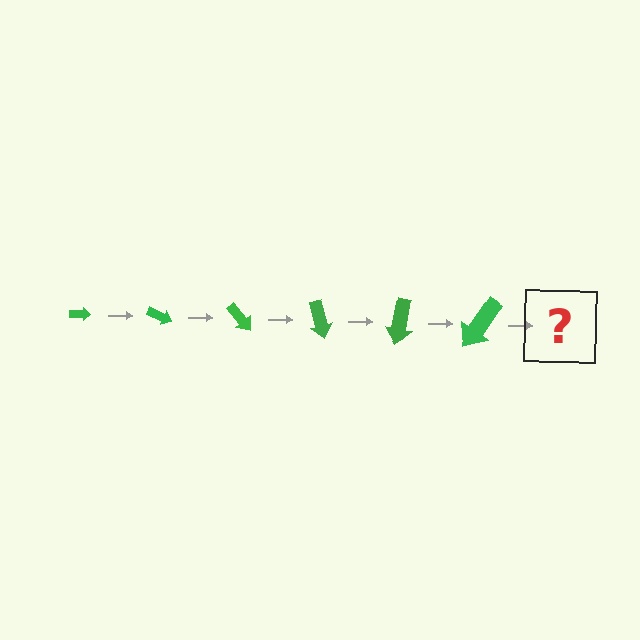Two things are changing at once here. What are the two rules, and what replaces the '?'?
The two rules are that the arrow grows larger each step and it rotates 25 degrees each step. The '?' should be an arrow, larger than the previous one and rotated 150 degrees from the start.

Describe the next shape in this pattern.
It should be an arrow, larger than the previous one and rotated 150 degrees from the start.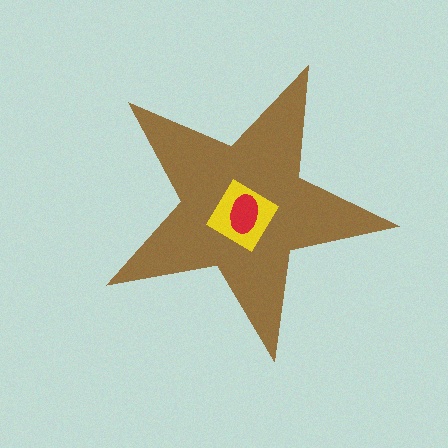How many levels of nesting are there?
3.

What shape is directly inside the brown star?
The yellow diamond.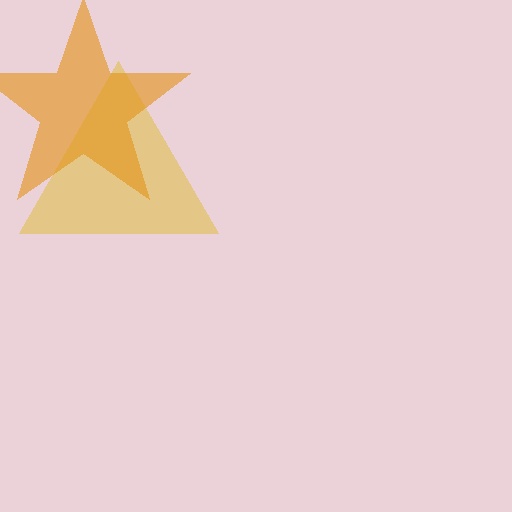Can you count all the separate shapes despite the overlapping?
Yes, there are 2 separate shapes.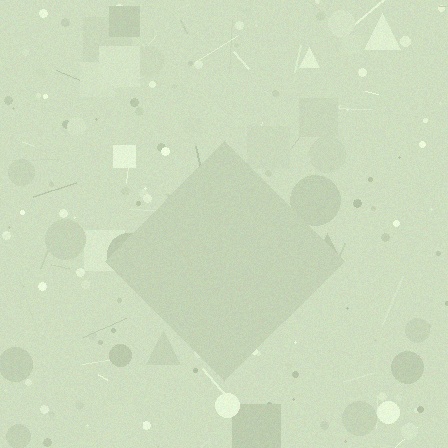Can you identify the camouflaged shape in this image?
The camouflaged shape is a diamond.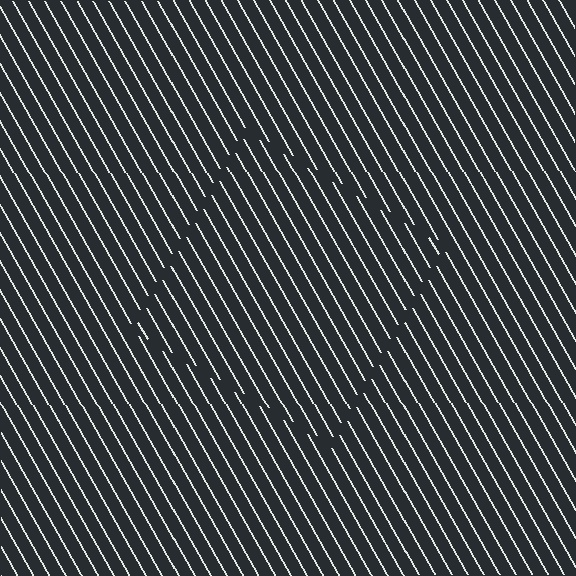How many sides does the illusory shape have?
4 sides — the line-ends trace a square.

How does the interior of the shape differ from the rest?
The interior of the shape contains the same grating, shifted by half a period — the contour is defined by the phase discontinuity where line-ends from the inner and outer gratings abut.